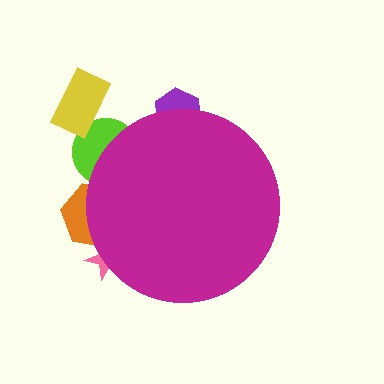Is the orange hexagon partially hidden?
Yes, the orange hexagon is partially hidden behind the magenta circle.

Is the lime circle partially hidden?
Yes, the lime circle is partially hidden behind the magenta circle.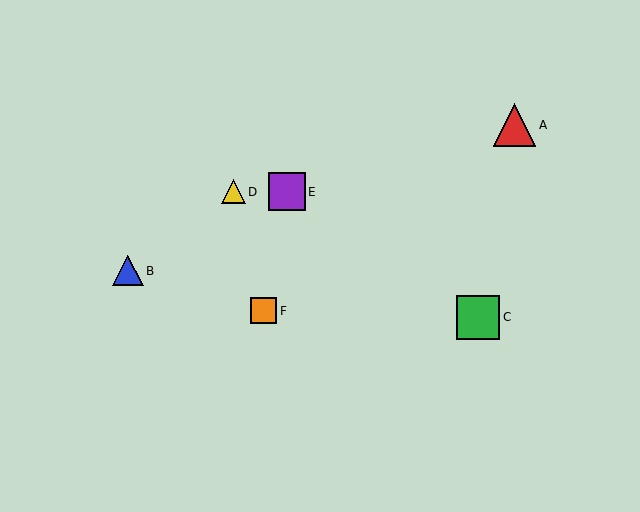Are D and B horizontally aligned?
No, D is at y≈192 and B is at y≈271.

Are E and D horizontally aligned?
Yes, both are at y≈192.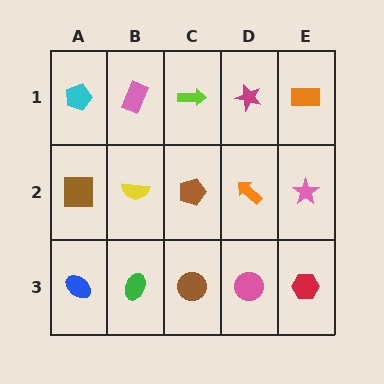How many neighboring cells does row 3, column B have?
3.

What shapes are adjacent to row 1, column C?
A brown pentagon (row 2, column C), a pink rectangle (row 1, column B), a magenta star (row 1, column D).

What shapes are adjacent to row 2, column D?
A magenta star (row 1, column D), a pink circle (row 3, column D), a brown pentagon (row 2, column C), a pink star (row 2, column E).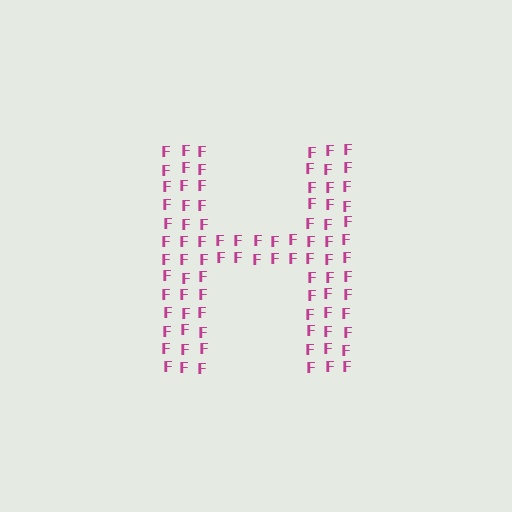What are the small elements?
The small elements are letter F's.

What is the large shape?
The large shape is the letter H.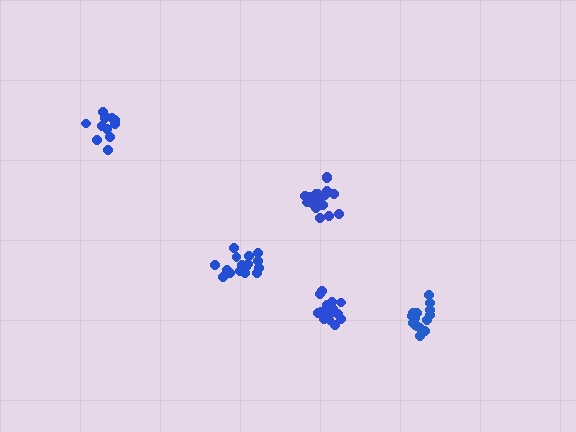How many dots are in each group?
Group 1: 18 dots, Group 2: 17 dots, Group 3: 17 dots, Group 4: 13 dots, Group 5: 16 dots (81 total).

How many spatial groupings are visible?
There are 5 spatial groupings.